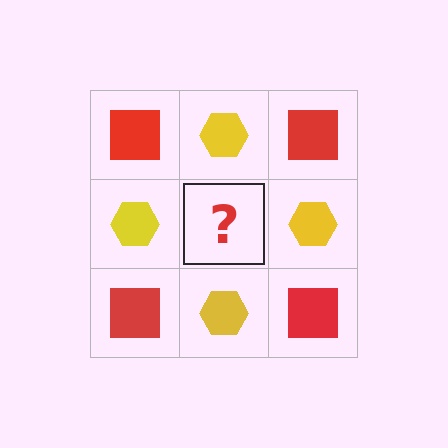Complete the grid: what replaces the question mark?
The question mark should be replaced with a red square.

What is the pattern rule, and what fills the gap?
The rule is that it alternates red square and yellow hexagon in a checkerboard pattern. The gap should be filled with a red square.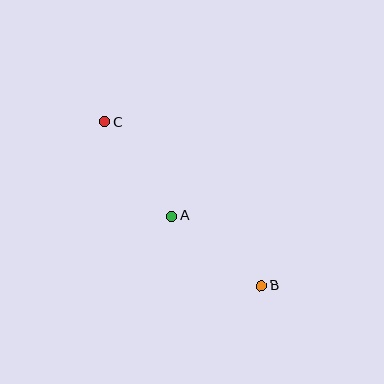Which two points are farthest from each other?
Points B and C are farthest from each other.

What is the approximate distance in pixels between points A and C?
The distance between A and C is approximately 115 pixels.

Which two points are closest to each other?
Points A and B are closest to each other.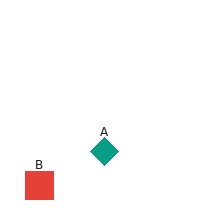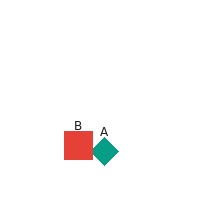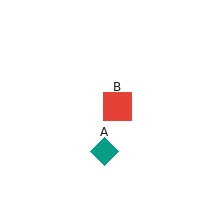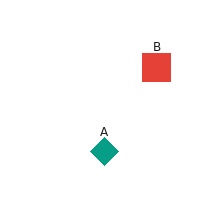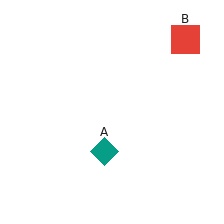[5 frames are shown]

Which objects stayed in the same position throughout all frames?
Teal diamond (object A) remained stationary.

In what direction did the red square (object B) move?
The red square (object B) moved up and to the right.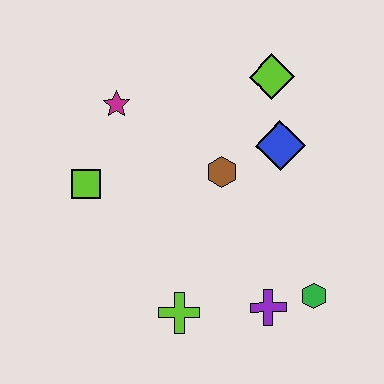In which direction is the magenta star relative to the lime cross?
The magenta star is above the lime cross.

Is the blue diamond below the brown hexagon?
No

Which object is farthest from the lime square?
The green hexagon is farthest from the lime square.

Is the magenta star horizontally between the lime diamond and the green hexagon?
No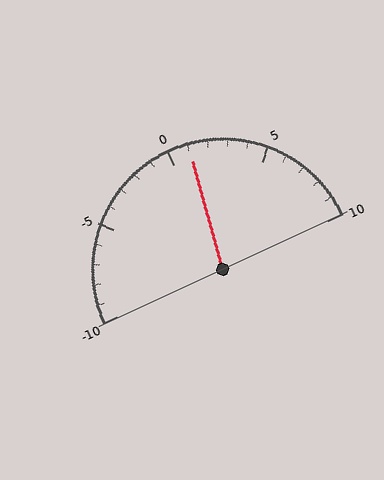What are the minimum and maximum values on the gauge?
The gauge ranges from -10 to 10.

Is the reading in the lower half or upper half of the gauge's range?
The reading is in the upper half of the range (-10 to 10).